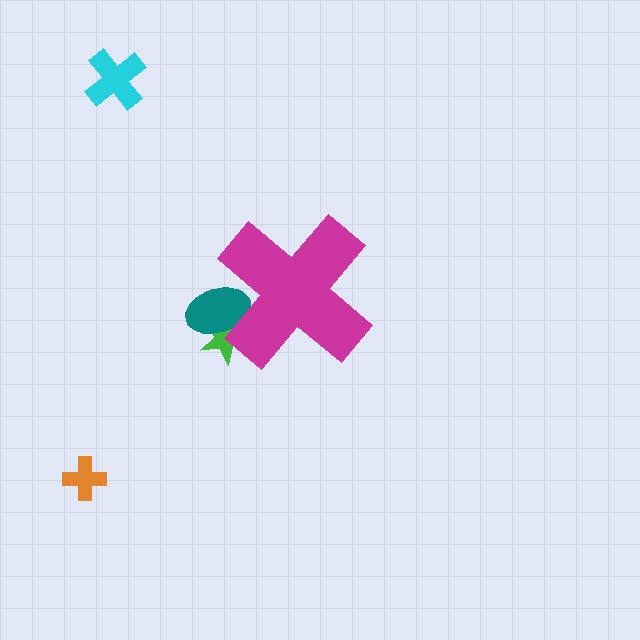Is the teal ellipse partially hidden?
Yes, the teal ellipse is partially hidden behind the magenta cross.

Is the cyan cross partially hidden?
No, the cyan cross is fully visible.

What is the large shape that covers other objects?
A magenta cross.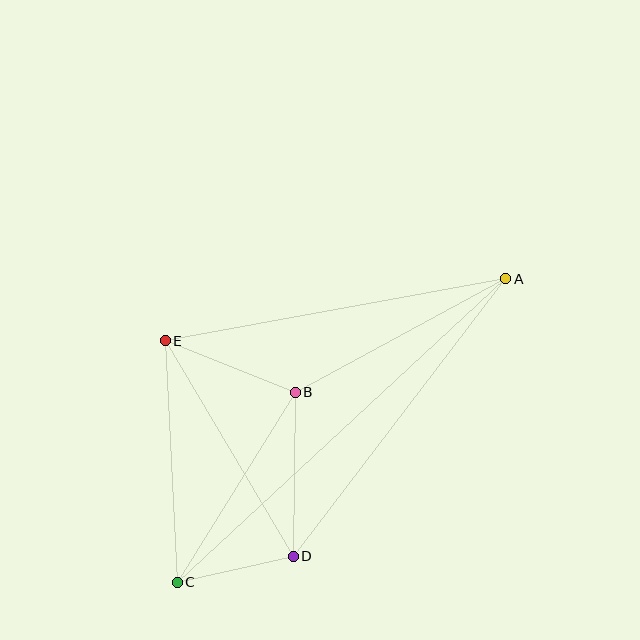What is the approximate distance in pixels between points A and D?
The distance between A and D is approximately 350 pixels.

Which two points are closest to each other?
Points C and D are closest to each other.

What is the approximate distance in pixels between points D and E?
The distance between D and E is approximately 251 pixels.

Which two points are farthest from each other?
Points A and C are farthest from each other.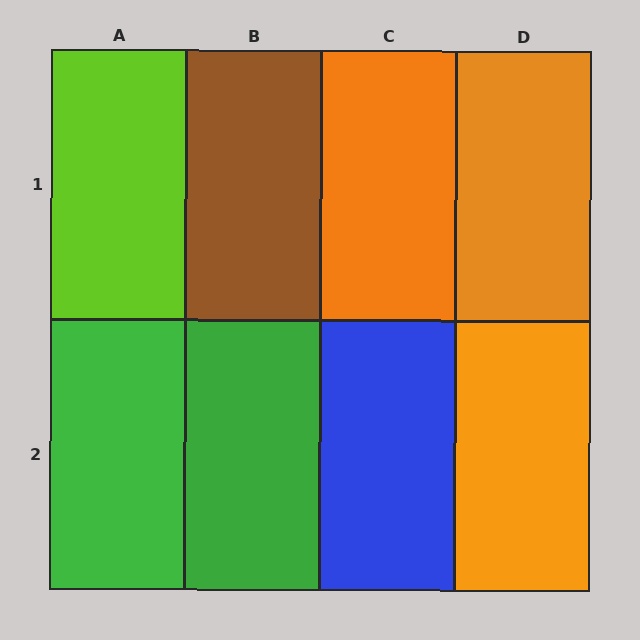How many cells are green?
2 cells are green.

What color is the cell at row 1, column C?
Orange.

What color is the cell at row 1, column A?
Lime.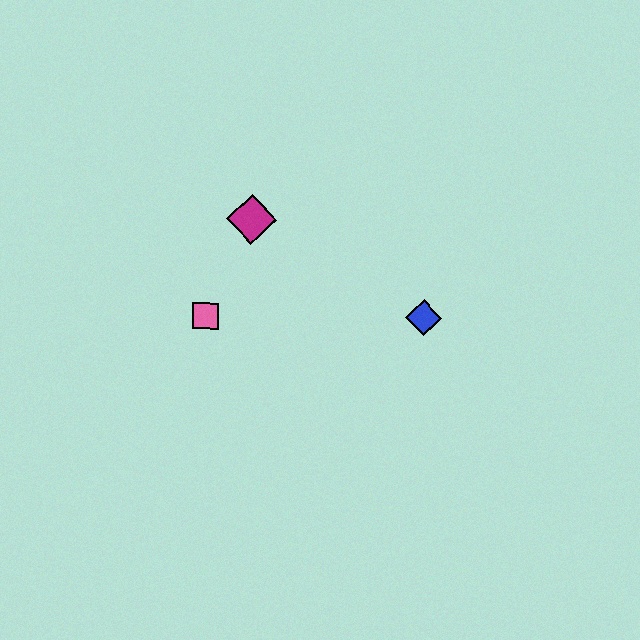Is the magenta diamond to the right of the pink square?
Yes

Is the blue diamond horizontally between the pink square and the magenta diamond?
No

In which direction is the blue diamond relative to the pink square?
The blue diamond is to the right of the pink square.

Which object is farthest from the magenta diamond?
The blue diamond is farthest from the magenta diamond.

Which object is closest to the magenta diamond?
The pink square is closest to the magenta diamond.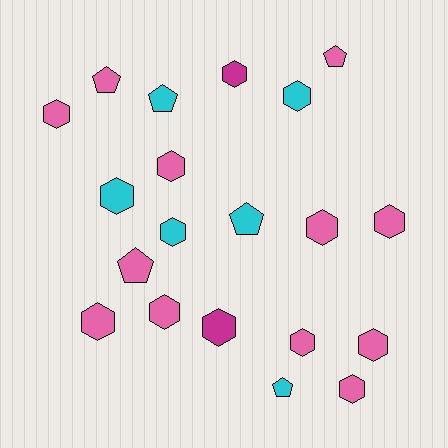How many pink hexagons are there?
There are 9 pink hexagons.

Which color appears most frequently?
Pink, with 12 objects.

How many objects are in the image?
There are 20 objects.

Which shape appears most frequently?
Hexagon, with 14 objects.